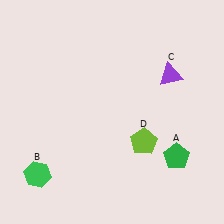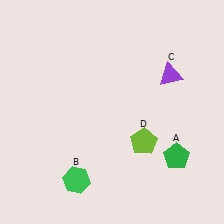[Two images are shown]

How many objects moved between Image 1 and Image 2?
1 object moved between the two images.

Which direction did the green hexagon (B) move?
The green hexagon (B) moved right.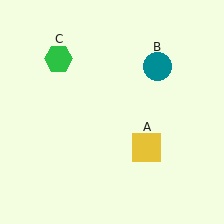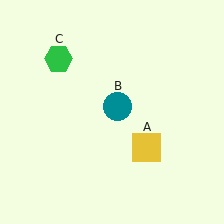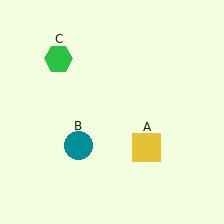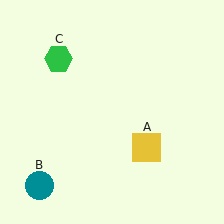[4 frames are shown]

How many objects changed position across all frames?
1 object changed position: teal circle (object B).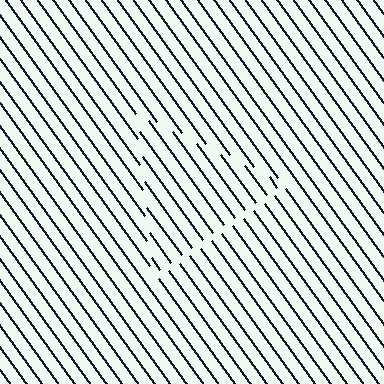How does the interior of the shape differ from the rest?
The interior of the shape contains the same grating, shifted by half a period — the contour is defined by the phase discontinuity where line-ends from the inner and outer gratings abut.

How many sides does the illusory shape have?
3 sides — the line-ends trace a triangle.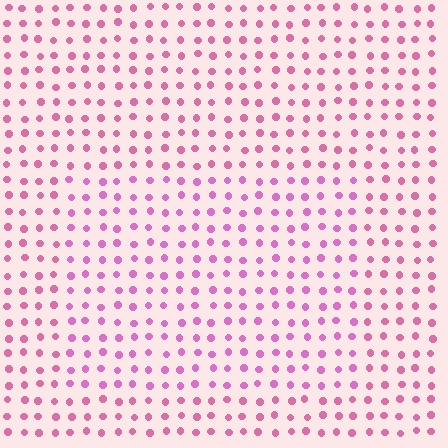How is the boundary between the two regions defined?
The boundary is defined purely by a slight shift in hue (about 19 degrees). Spacing, size, and orientation are identical on both sides.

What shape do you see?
I see a rectangle.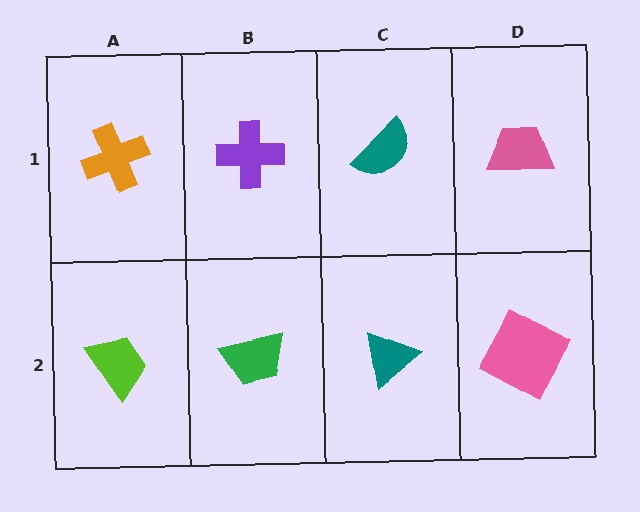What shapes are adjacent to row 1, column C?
A teal triangle (row 2, column C), a purple cross (row 1, column B), a pink trapezoid (row 1, column D).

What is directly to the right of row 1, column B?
A teal semicircle.